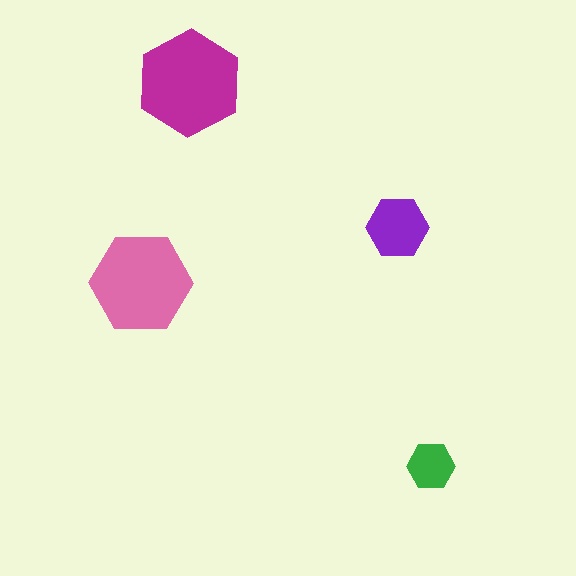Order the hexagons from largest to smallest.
the magenta one, the pink one, the purple one, the green one.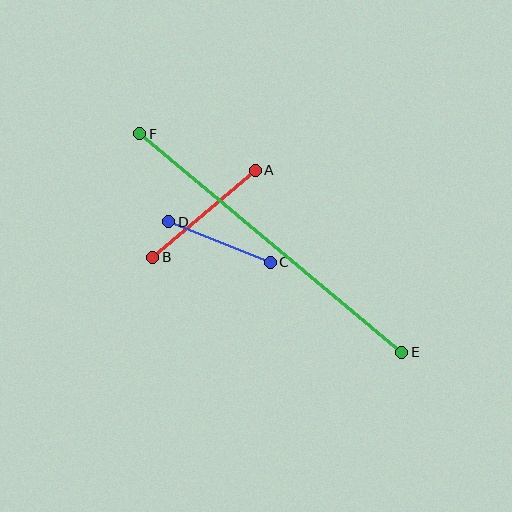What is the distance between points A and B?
The distance is approximately 134 pixels.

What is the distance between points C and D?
The distance is approximately 109 pixels.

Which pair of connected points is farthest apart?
Points E and F are farthest apart.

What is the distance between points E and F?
The distance is approximately 341 pixels.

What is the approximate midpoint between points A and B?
The midpoint is at approximately (204, 214) pixels.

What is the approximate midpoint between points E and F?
The midpoint is at approximately (271, 243) pixels.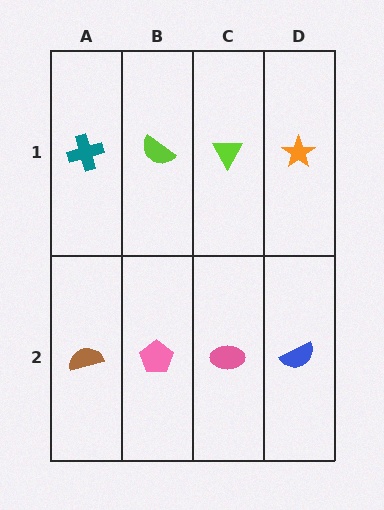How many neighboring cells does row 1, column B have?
3.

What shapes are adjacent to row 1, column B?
A pink pentagon (row 2, column B), a teal cross (row 1, column A), a lime triangle (row 1, column C).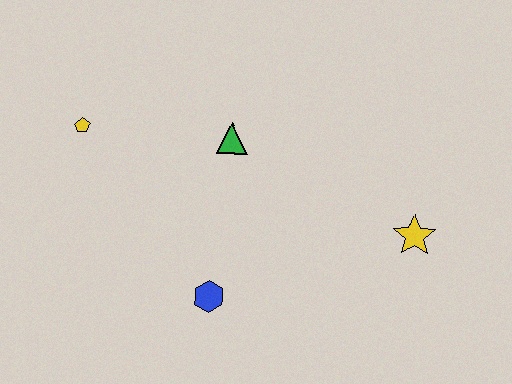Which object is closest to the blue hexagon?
The green triangle is closest to the blue hexagon.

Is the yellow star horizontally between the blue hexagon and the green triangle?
No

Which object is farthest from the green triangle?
The yellow star is farthest from the green triangle.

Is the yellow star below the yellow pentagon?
Yes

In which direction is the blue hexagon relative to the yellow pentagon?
The blue hexagon is below the yellow pentagon.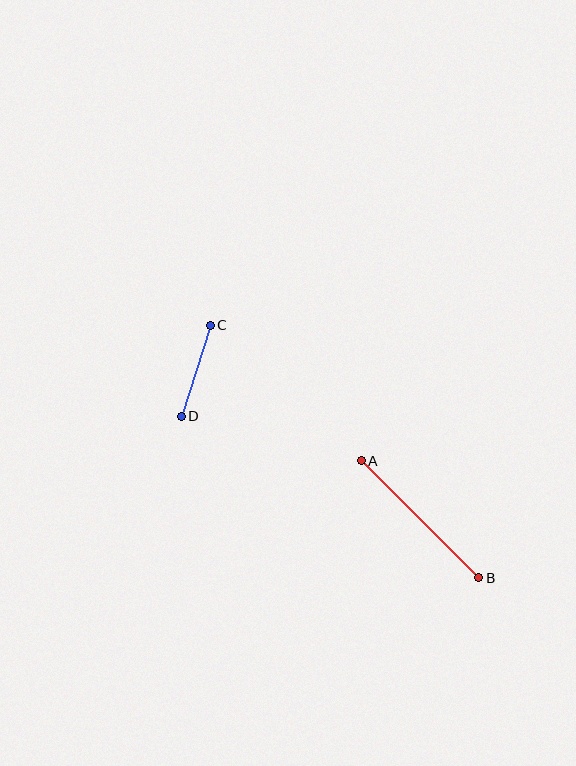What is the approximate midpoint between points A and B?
The midpoint is at approximately (420, 519) pixels.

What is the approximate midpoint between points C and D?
The midpoint is at approximately (196, 371) pixels.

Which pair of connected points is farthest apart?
Points A and B are farthest apart.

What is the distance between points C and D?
The distance is approximately 96 pixels.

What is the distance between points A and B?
The distance is approximately 166 pixels.